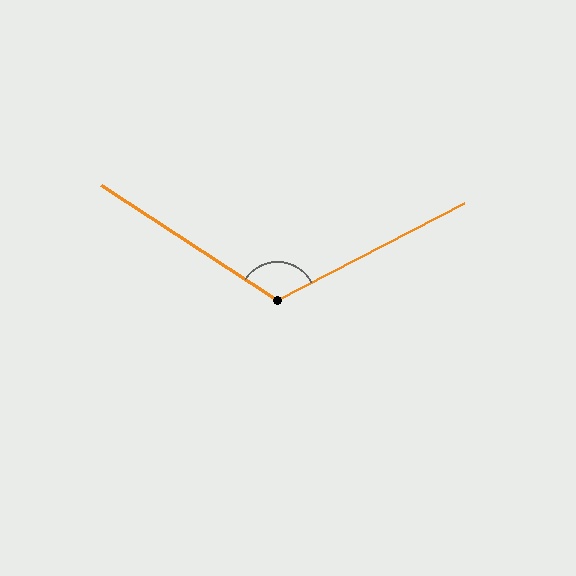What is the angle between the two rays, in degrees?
Approximately 119 degrees.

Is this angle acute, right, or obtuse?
It is obtuse.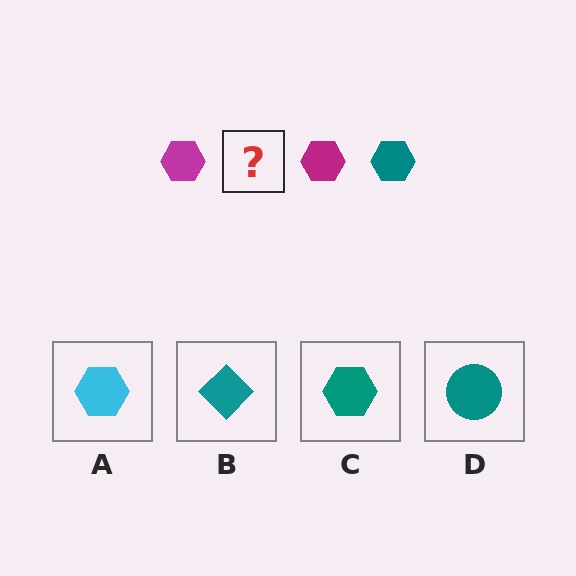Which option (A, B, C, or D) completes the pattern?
C.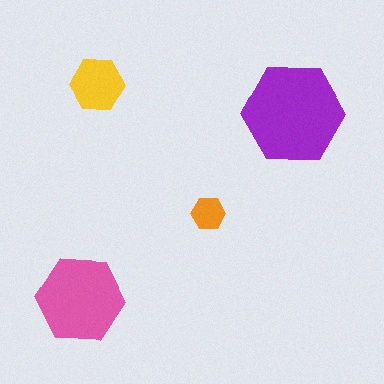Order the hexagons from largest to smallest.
the purple one, the pink one, the yellow one, the orange one.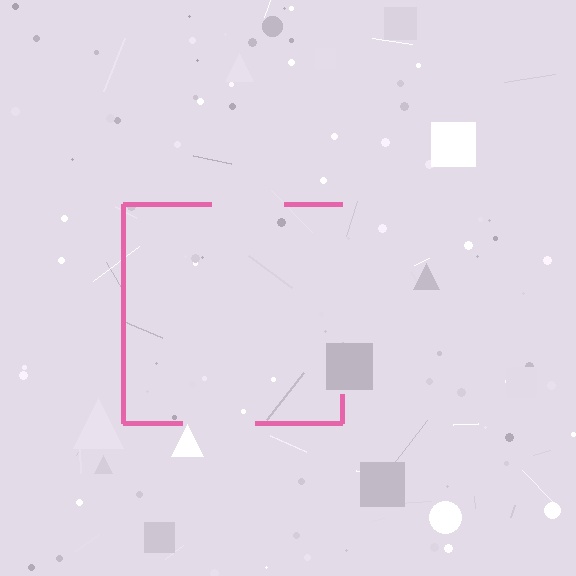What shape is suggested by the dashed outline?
The dashed outline suggests a square.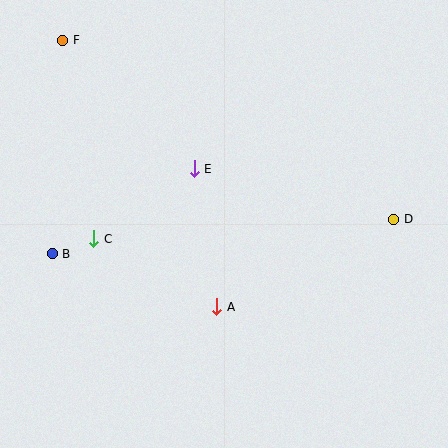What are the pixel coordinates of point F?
Point F is at (63, 40).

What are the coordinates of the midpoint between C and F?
The midpoint between C and F is at (78, 139).